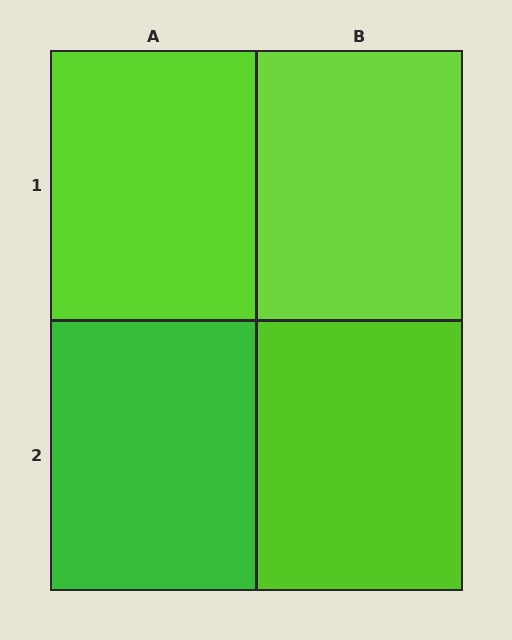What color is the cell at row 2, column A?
Green.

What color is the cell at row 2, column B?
Lime.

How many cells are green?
1 cell is green.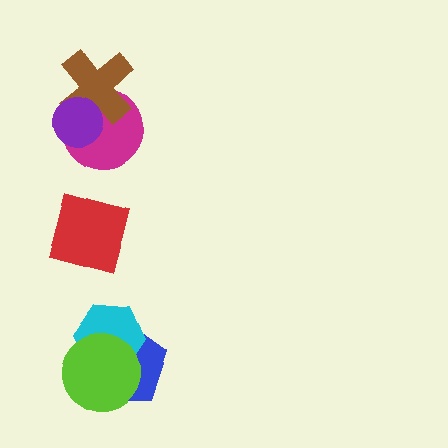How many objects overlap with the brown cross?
2 objects overlap with the brown cross.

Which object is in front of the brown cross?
The purple circle is in front of the brown cross.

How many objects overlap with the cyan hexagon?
2 objects overlap with the cyan hexagon.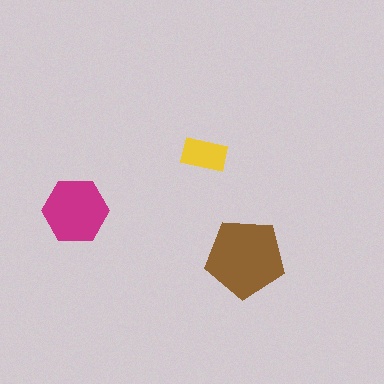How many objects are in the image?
There are 3 objects in the image.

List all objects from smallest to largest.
The yellow rectangle, the magenta hexagon, the brown pentagon.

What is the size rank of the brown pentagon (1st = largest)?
1st.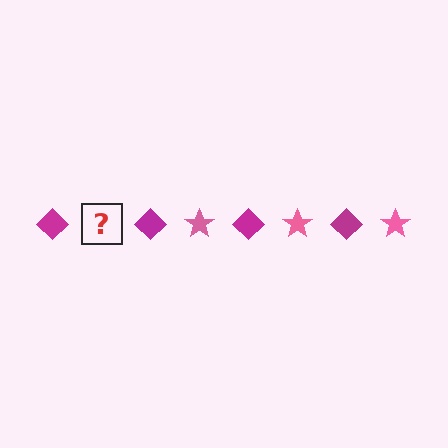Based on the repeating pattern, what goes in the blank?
The blank should be a pink star.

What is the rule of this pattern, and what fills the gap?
The rule is that the pattern alternates between magenta diamond and pink star. The gap should be filled with a pink star.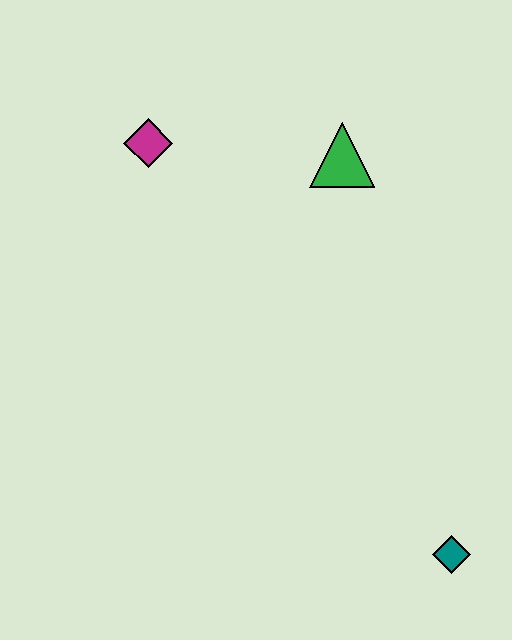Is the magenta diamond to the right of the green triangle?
No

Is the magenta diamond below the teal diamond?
No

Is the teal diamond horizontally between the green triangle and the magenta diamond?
No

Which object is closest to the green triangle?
The magenta diamond is closest to the green triangle.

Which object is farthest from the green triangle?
The teal diamond is farthest from the green triangle.